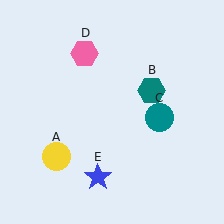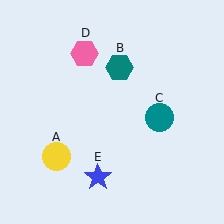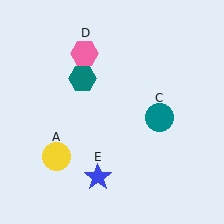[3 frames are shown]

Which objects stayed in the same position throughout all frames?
Yellow circle (object A) and teal circle (object C) and pink hexagon (object D) and blue star (object E) remained stationary.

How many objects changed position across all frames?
1 object changed position: teal hexagon (object B).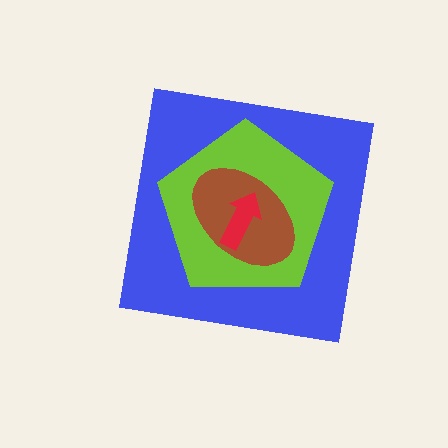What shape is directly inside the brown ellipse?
The red arrow.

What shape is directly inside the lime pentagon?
The brown ellipse.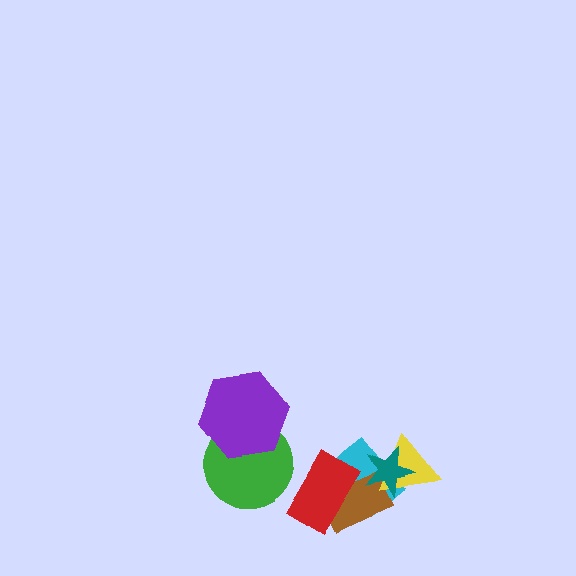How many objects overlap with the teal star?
3 objects overlap with the teal star.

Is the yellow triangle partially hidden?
Yes, it is partially covered by another shape.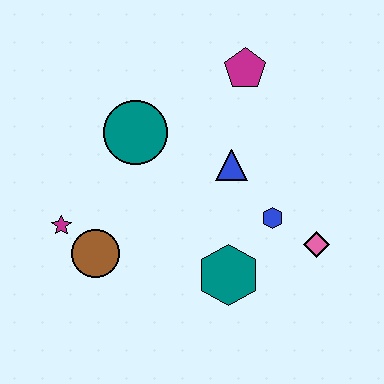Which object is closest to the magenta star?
The brown circle is closest to the magenta star.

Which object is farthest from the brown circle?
The magenta pentagon is farthest from the brown circle.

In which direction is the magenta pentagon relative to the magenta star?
The magenta pentagon is to the right of the magenta star.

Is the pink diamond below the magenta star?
Yes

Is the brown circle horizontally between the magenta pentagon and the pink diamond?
No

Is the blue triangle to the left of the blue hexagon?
Yes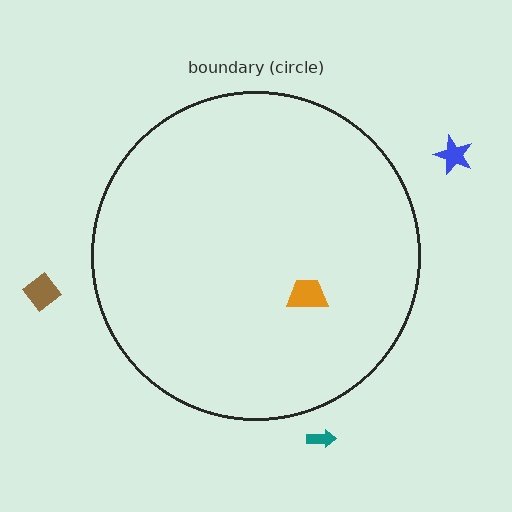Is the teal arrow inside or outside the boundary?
Outside.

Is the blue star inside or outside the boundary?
Outside.